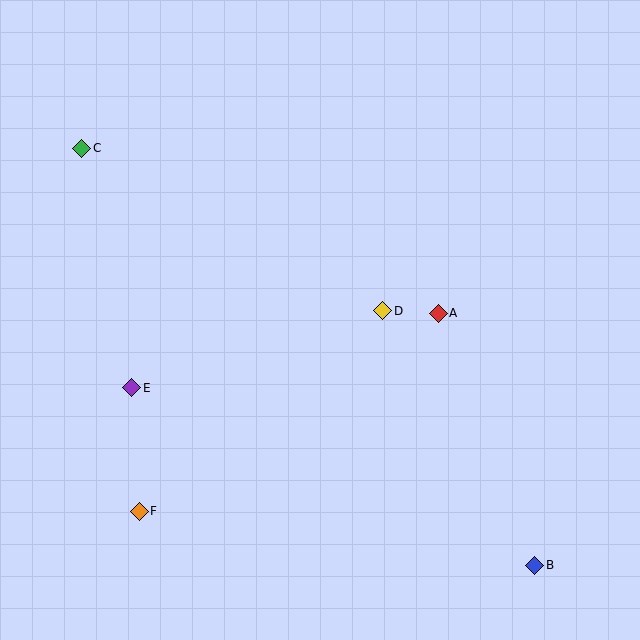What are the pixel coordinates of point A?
Point A is at (438, 313).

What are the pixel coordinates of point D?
Point D is at (383, 311).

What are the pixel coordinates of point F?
Point F is at (139, 511).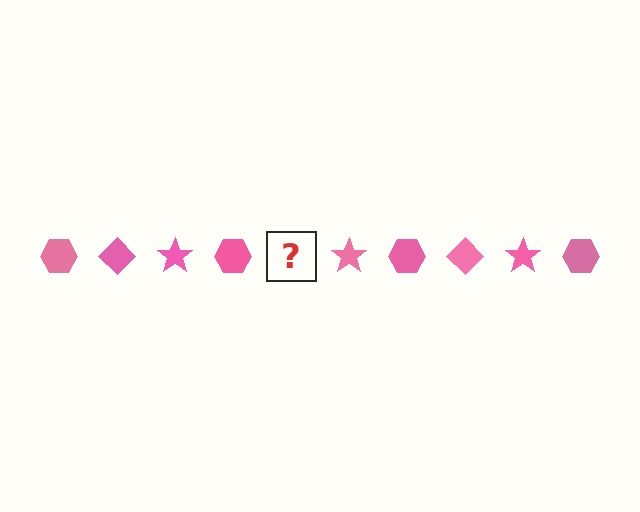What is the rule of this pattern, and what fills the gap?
The rule is that the pattern cycles through hexagon, diamond, star shapes in pink. The gap should be filled with a pink diamond.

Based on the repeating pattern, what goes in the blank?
The blank should be a pink diamond.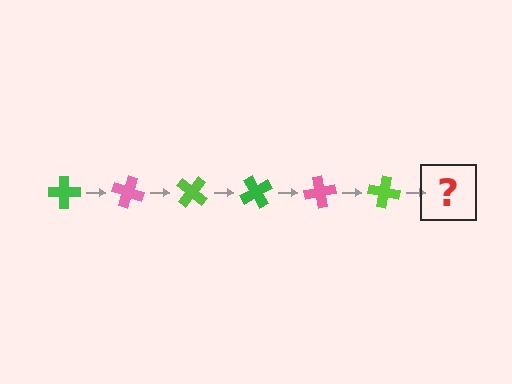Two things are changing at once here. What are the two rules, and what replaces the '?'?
The two rules are that it rotates 20 degrees each step and the color cycles through green, pink, and lime. The '?' should be a green cross, rotated 120 degrees from the start.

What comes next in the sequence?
The next element should be a green cross, rotated 120 degrees from the start.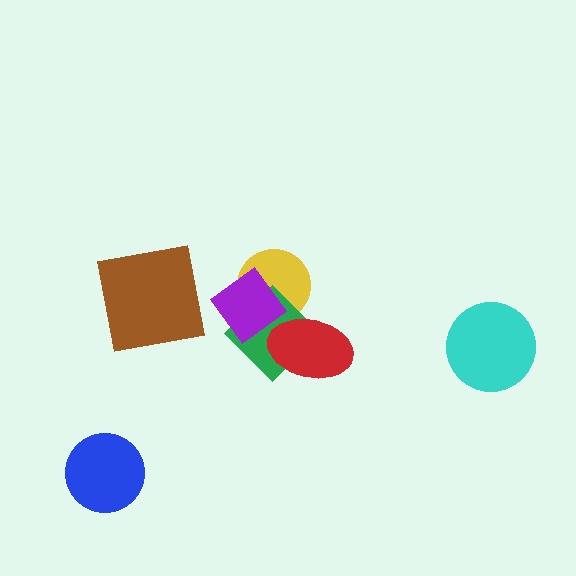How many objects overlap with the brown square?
0 objects overlap with the brown square.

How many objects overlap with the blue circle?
0 objects overlap with the blue circle.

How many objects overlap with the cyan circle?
0 objects overlap with the cyan circle.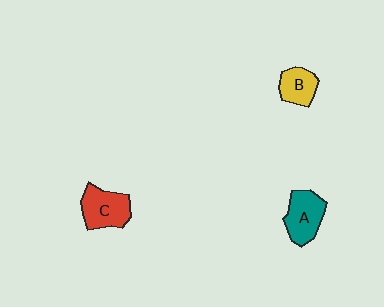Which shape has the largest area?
Shape C (red).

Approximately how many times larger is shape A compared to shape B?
Approximately 1.4 times.